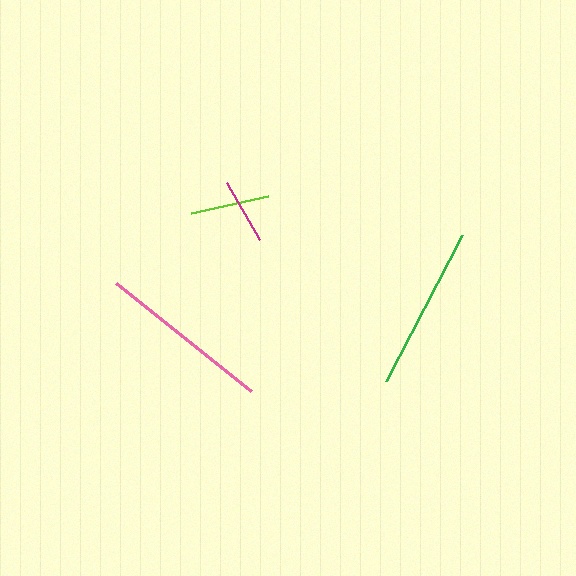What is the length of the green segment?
The green segment is approximately 165 pixels long.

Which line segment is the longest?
The pink line is the longest at approximately 173 pixels.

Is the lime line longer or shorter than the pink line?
The pink line is longer than the lime line.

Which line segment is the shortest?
The magenta line is the shortest at approximately 66 pixels.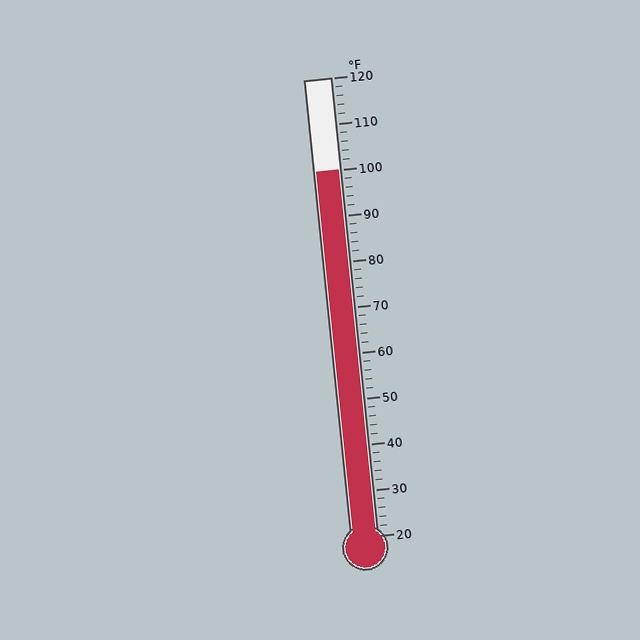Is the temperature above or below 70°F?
The temperature is above 70°F.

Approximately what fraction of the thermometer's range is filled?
The thermometer is filled to approximately 80% of its range.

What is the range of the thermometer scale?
The thermometer scale ranges from 20°F to 120°F.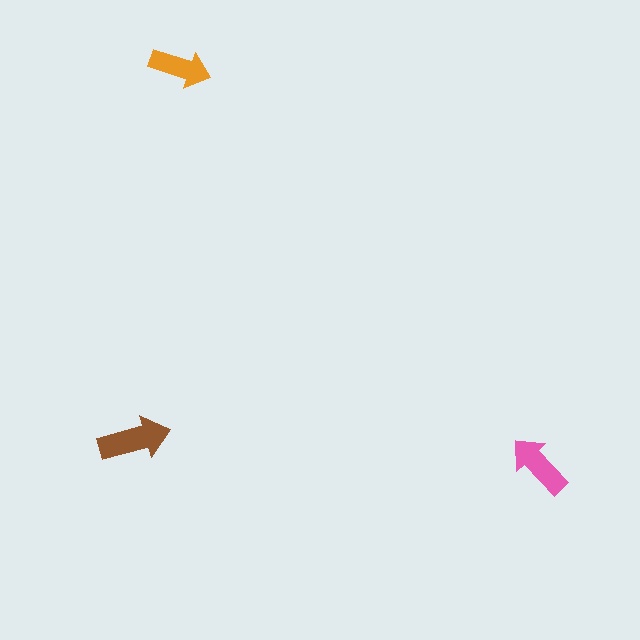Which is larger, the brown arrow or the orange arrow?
The brown one.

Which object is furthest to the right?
The pink arrow is rightmost.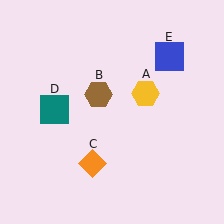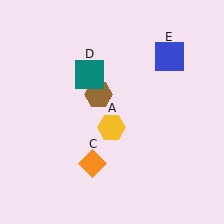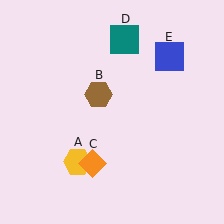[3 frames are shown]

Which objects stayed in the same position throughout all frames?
Brown hexagon (object B) and orange diamond (object C) and blue square (object E) remained stationary.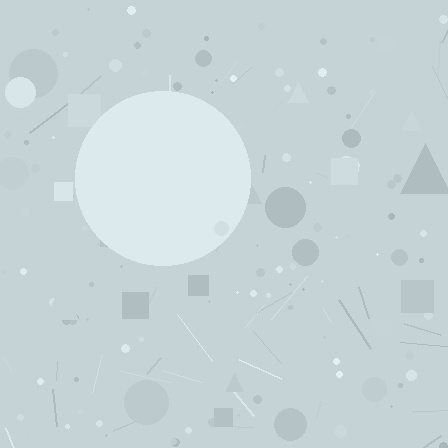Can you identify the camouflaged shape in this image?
The camouflaged shape is a circle.